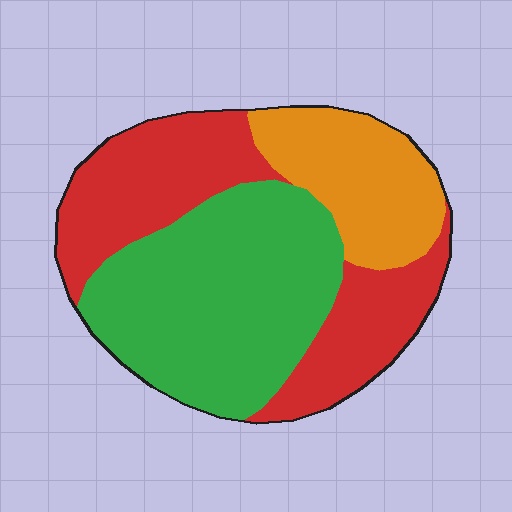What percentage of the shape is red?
Red takes up between a quarter and a half of the shape.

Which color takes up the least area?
Orange, at roughly 20%.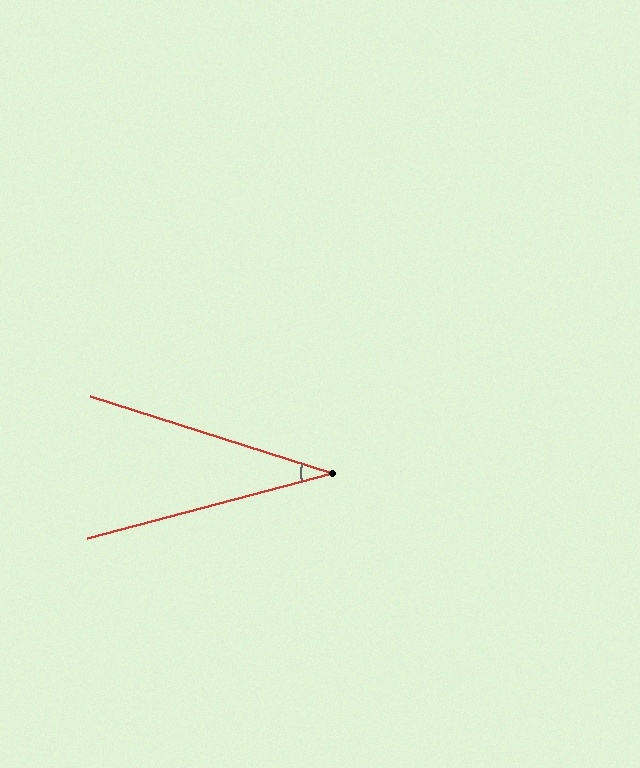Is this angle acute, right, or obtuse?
It is acute.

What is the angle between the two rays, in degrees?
Approximately 32 degrees.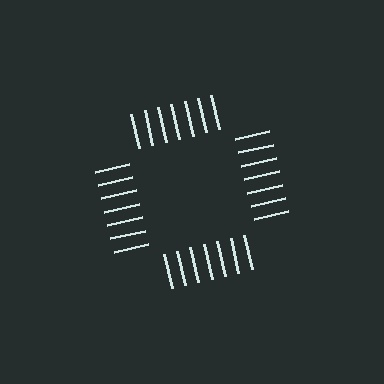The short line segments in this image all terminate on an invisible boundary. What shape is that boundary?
An illusory square — the line segments terminate on its edges but no continuous stroke is drawn.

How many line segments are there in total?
28 — 7 along each of the 4 edges.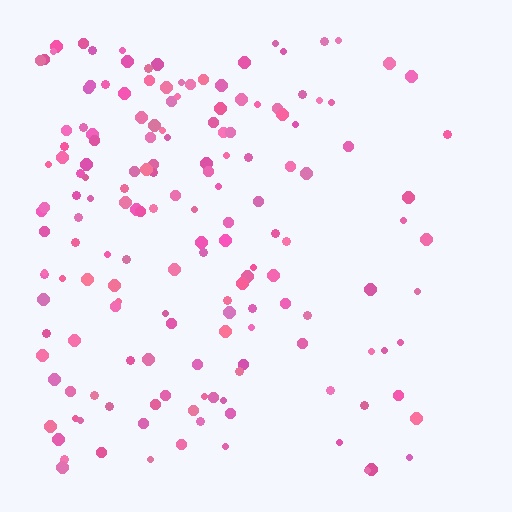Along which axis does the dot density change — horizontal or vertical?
Horizontal.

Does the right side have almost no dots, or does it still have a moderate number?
Still a moderate number, just noticeably fewer than the left.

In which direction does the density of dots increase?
From right to left, with the left side densest.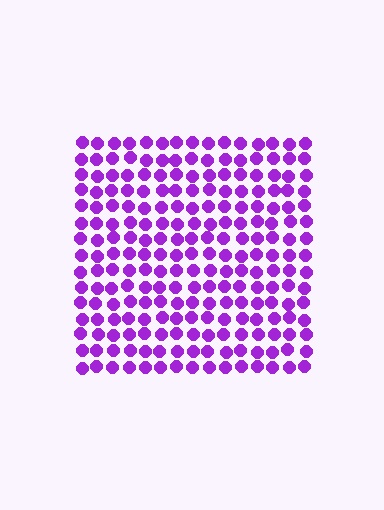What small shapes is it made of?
It is made of small circles.